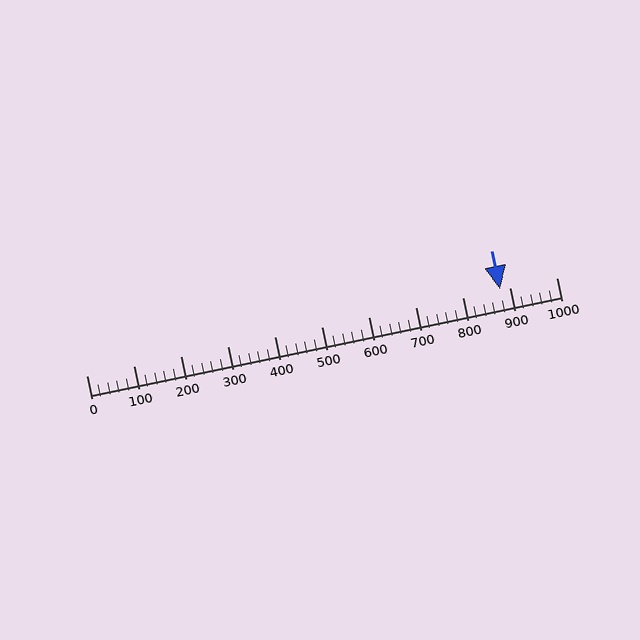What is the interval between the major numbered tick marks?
The major tick marks are spaced 100 units apart.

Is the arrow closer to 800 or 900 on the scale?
The arrow is closer to 900.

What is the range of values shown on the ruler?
The ruler shows values from 0 to 1000.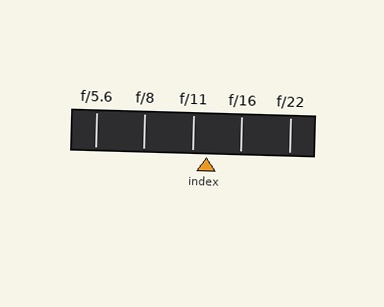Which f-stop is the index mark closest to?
The index mark is closest to f/11.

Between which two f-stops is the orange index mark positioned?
The index mark is between f/11 and f/16.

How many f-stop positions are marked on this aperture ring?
There are 5 f-stop positions marked.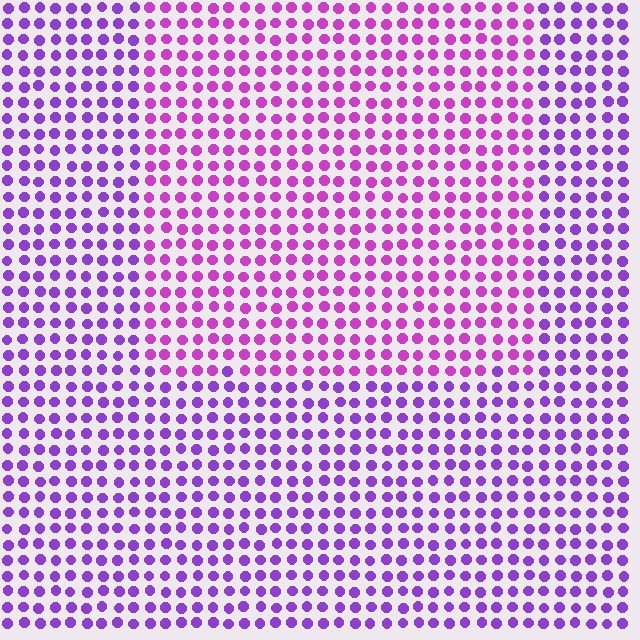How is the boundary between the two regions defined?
The boundary is defined purely by a slight shift in hue (about 29 degrees). Spacing, size, and orientation are identical on both sides.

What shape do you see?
I see a rectangle.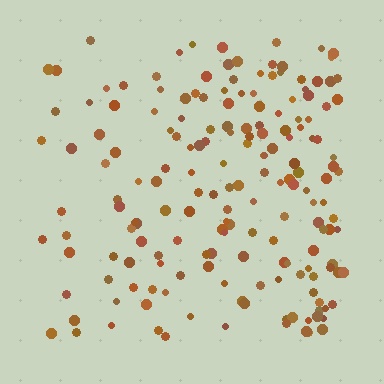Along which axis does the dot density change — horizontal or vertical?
Horizontal.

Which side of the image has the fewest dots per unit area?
The left.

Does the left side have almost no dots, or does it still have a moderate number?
Still a moderate number, just noticeably fewer than the right.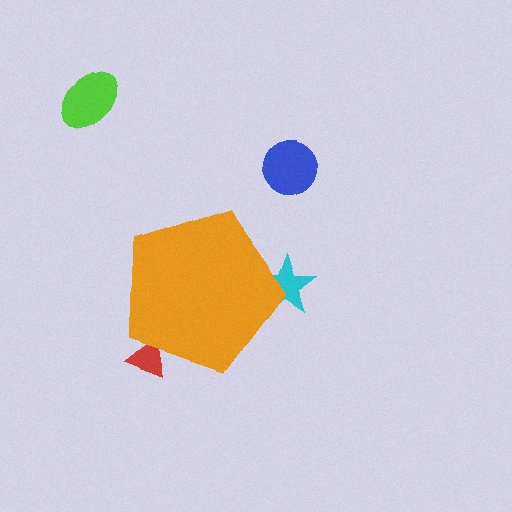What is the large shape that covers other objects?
An orange pentagon.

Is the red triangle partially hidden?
Yes, the red triangle is partially hidden behind the orange pentagon.